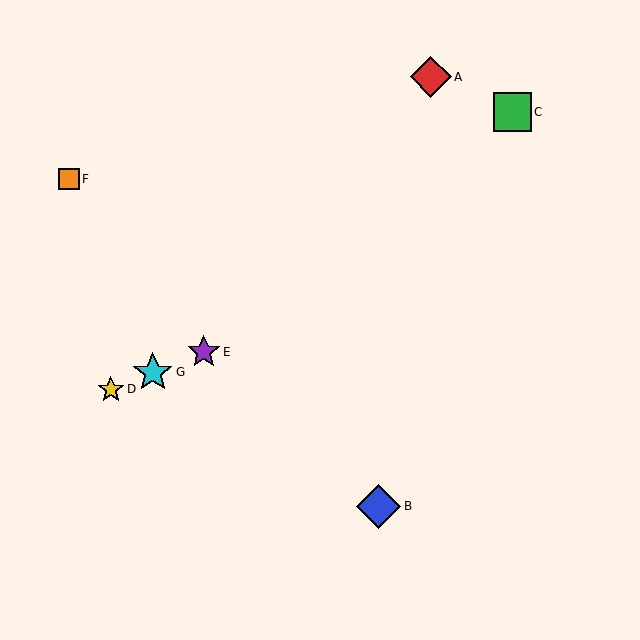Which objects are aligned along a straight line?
Objects D, E, G are aligned along a straight line.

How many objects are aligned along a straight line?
3 objects (D, E, G) are aligned along a straight line.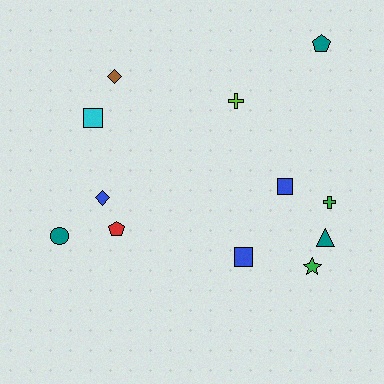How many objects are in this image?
There are 12 objects.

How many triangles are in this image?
There is 1 triangle.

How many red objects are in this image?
There is 1 red object.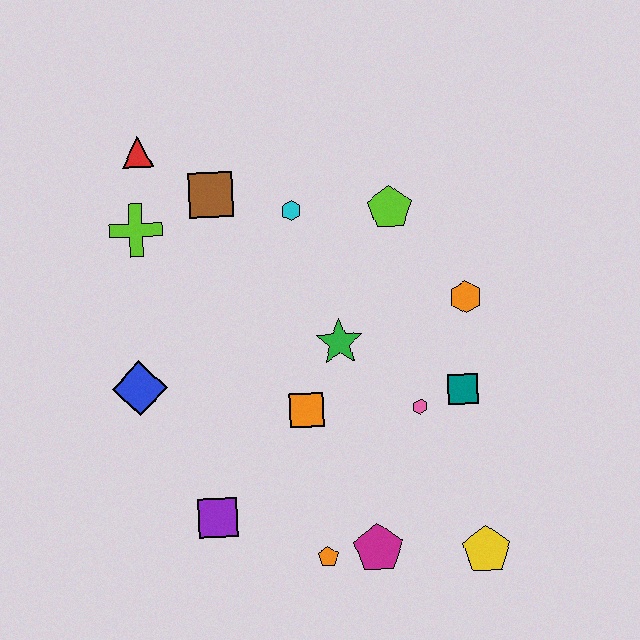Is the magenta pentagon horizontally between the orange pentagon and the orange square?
No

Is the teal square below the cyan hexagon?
Yes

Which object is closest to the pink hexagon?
The teal square is closest to the pink hexagon.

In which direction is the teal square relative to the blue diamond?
The teal square is to the right of the blue diamond.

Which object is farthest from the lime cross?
The yellow pentagon is farthest from the lime cross.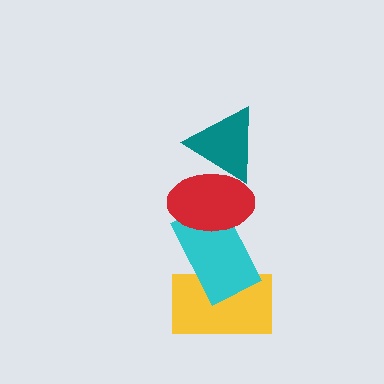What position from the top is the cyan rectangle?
The cyan rectangle is 3rd from the top.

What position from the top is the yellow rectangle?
The yellow rectangle is 4th from the top.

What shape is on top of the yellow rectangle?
The cyan rectangle is on top of the yellow rectangle.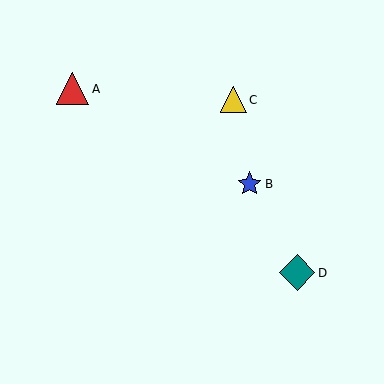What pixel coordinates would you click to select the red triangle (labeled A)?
Click at (73, 89) to select the red triangle A.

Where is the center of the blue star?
The center of the blue star is at (250, 184).